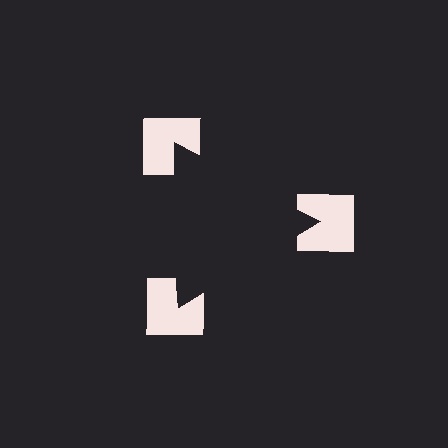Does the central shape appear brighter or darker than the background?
It typically appears slightly darker than the background, even though no actual brightness change is drawn.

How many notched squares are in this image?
There are 3 — one at each vertex of the illusory triangle.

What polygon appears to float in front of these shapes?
An illusory triangle — its edges are inferred from the aligned wedge cuts in the notched squares, not physically drawn.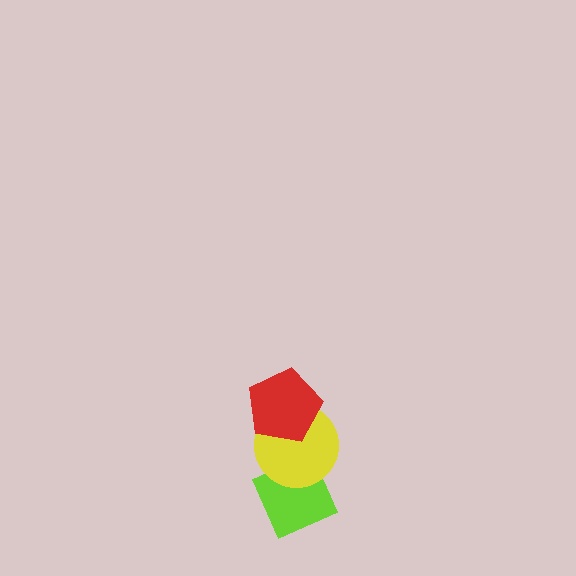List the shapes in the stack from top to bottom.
From top to bottom: the red pentagon, the yellow circle, the lime diamond.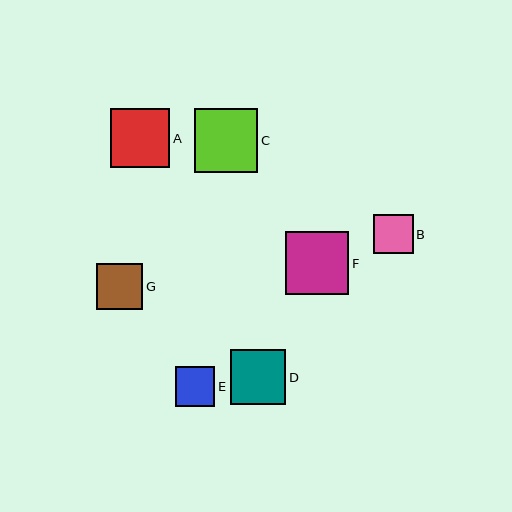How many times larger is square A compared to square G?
Square A is approximately 1.3 times the size of square G.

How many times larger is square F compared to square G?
Square F is approximately 1.4 times the size of square G.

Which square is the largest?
Square C is the largest with a size of approximately 64 pixels.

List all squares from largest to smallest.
From largest to smallest: C, F, A, D, G, B, E.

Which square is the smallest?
Square E is the smallest with a size of approximately 39 pixels.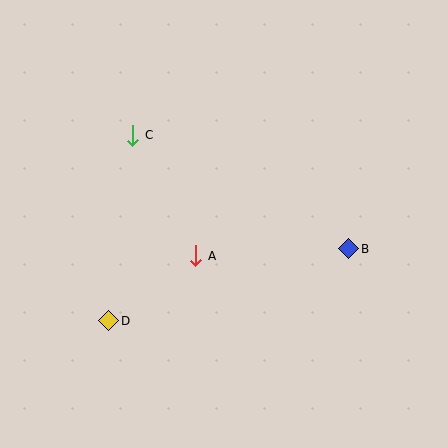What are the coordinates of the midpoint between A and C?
The midpoint between A and C is at (164, 196).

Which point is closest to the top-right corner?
Point B is closest to the top-right corner.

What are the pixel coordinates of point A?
Point A is at (196, 256).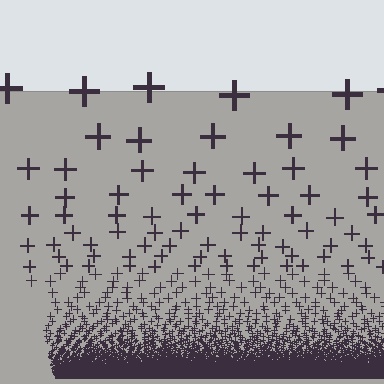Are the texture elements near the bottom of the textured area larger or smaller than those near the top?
Smaller. The gradient is inverted — elements near the bottom are smaller and denser.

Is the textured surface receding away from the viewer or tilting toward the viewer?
The surface appears to tilt toward the viewer. Texture elements get larger and sparser toward the top.